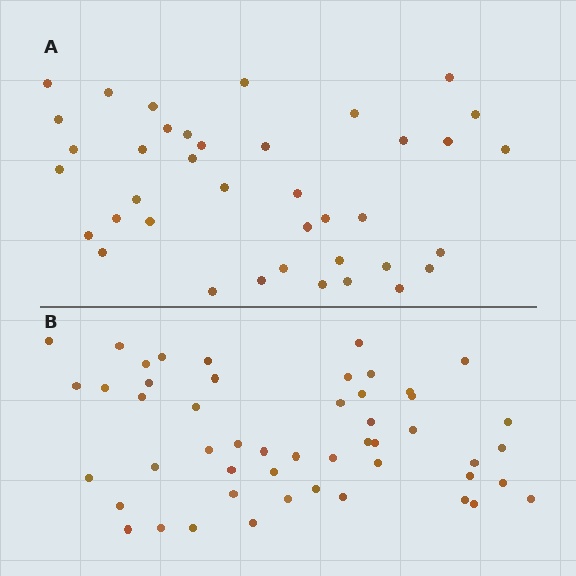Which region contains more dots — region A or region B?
Region B (the bottom region) has more dots.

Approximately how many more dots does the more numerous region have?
Region B has roughly 12 or so more dots than region A.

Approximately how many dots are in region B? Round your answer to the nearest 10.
About 50 dots.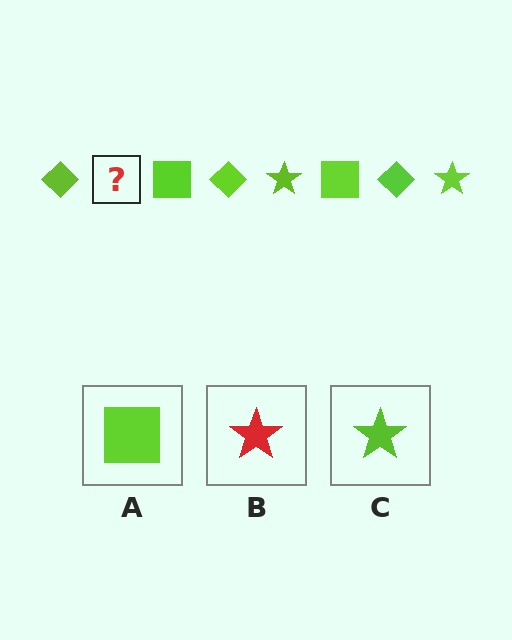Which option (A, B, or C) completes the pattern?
C.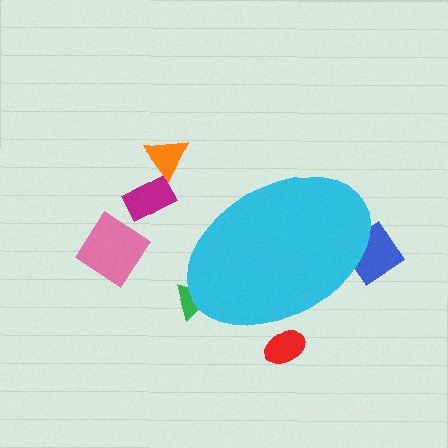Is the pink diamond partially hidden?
No, the pink diamond is fully visible.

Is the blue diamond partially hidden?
Yes, the blue diamond is partially hidden behind the cyan ellipse.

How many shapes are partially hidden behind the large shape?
3 shapes are partially hidden.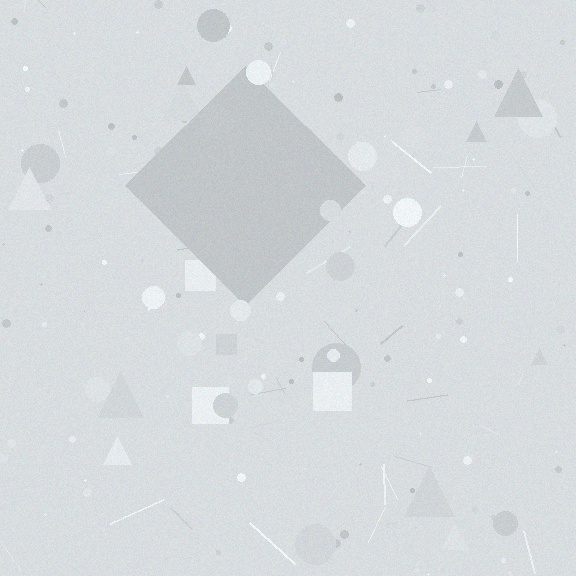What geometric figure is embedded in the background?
A diamond is embedded in the background.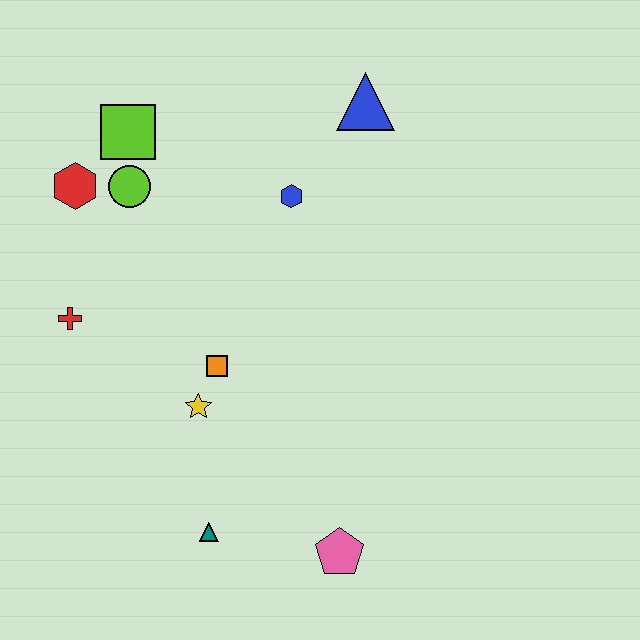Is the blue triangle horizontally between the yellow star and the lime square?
No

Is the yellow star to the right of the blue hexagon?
No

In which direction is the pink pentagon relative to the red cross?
The pink pentagon is to the right of the red cross.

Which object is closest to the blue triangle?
The blue hexagon is closest to the blue triangle.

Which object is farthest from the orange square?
The blue triangle is farthest from the orange square.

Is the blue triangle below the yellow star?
No